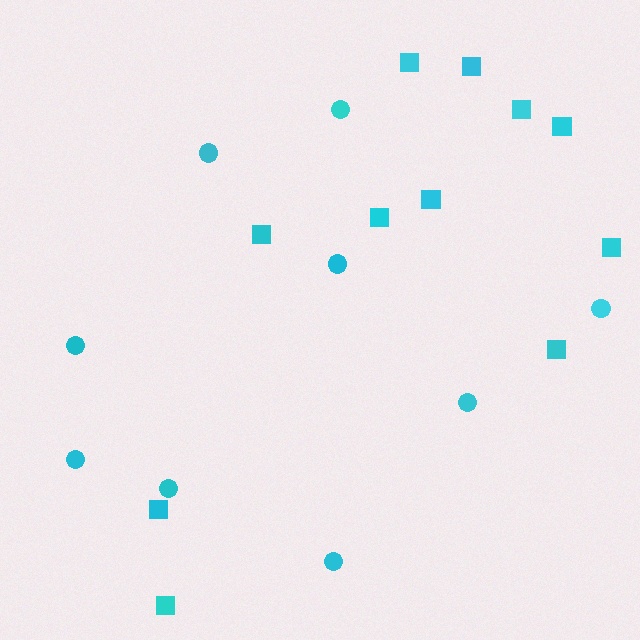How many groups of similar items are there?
There are 2 groups: one group of circles (9) and one group of squares (11).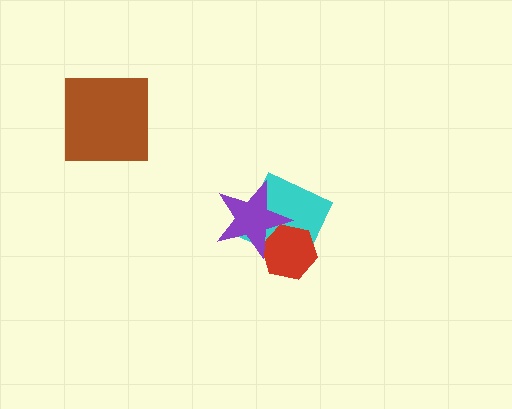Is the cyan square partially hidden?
Yes, it is partially covered by another shape.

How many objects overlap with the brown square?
0 objects overlap with the brown square.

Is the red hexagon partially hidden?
Yes, it is partially covered by another shape.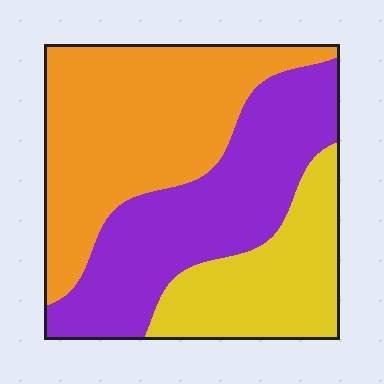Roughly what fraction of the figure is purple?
Purple takes up between a third and a half of the figure.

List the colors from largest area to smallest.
From largest to smallest: orange, purple, yellow.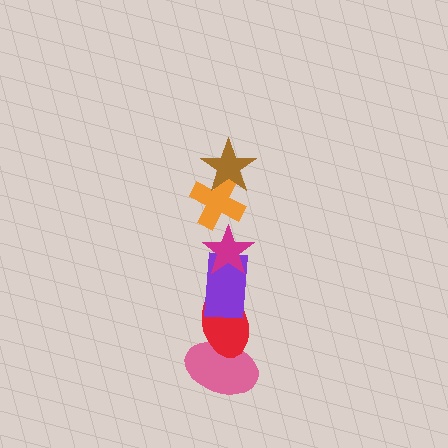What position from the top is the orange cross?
The orange cross is 2nd from the top.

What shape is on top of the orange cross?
The brown star is on top of the orange cross.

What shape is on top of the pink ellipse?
The red ellipse is on top of the pink ellipse.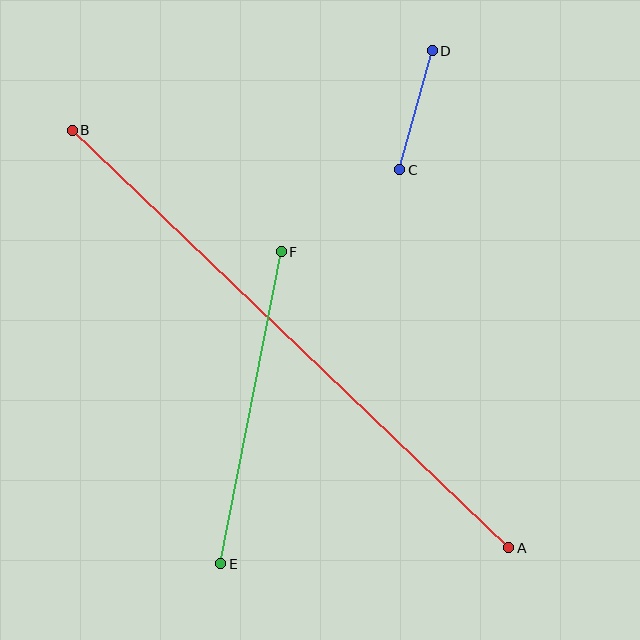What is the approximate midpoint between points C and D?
The midpoint is at approximately (416, 110) pixels.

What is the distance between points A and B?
The distance is approximately 604 pixels.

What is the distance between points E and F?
The distance is approximately 318 pixels.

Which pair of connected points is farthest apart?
Points A and B are farthest apart.